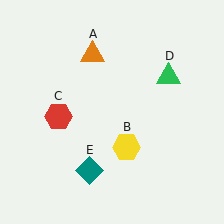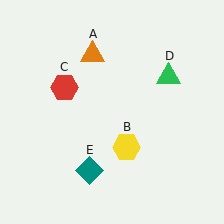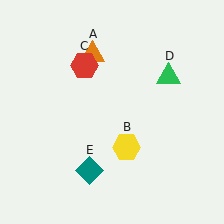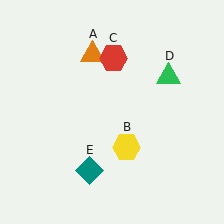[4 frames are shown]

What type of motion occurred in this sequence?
The red hexagon (object C) rotated clockwise around the center of the scene.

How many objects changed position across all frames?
1 object changed position: red hexagon (object C).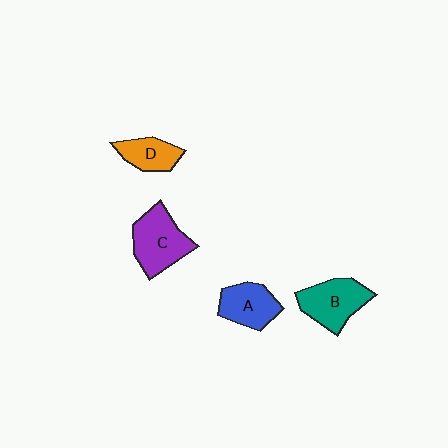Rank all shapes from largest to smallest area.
From largest to smallest: C (purple), B (teal), A (blue), D (orange).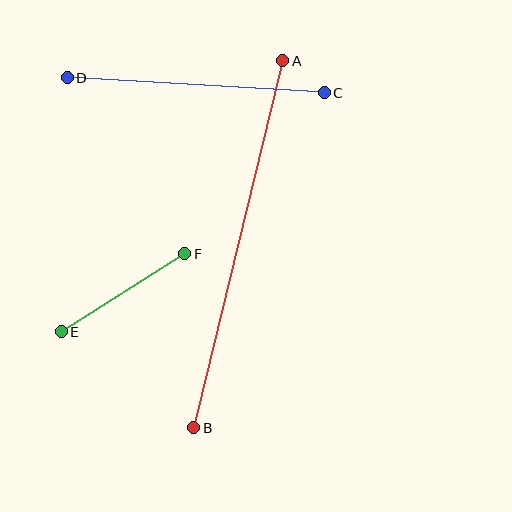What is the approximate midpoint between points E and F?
The midpoint is at approximately (123, 293) pixels.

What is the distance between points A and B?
The distance is approximately 378 pixels.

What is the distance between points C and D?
The distance is approximately 257 pixels.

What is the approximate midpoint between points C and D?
The midpoint is at approximately (196, 85) pixels.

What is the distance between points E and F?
The distance is approximately 146 pixels.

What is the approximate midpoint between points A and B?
The midpoint is at approximately (238, 244) pixels.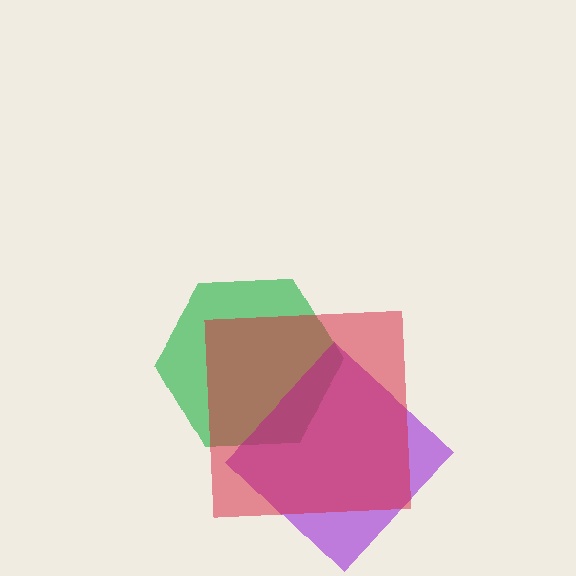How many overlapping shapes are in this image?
There are 3 overlapping shapes in the image.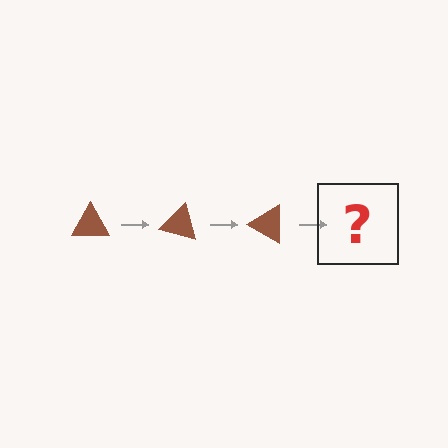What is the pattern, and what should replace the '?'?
The pattern is that the triangle rotates 15 degrees each step. The '?' should be a brown triangle rotated 45 degrees.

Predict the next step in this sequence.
The next step is a brown triangle rotated 45 degrees.